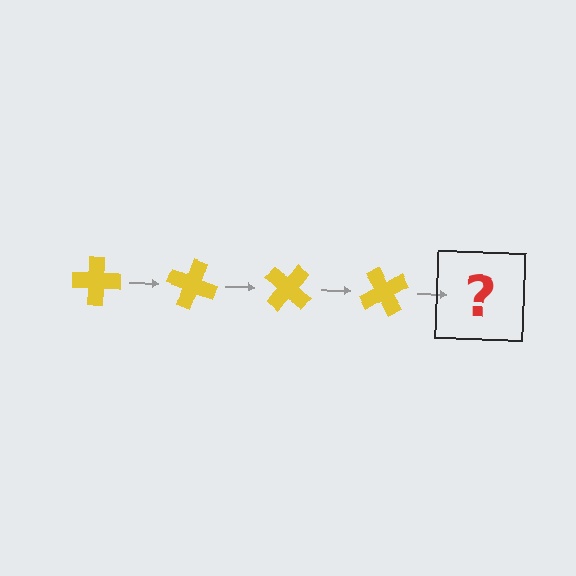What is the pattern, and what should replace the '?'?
The pattern is that the cross rotates 20 degrees each step. The '?' should be a yellow cross rotated 80 degrees.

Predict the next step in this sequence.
The next step is a yellow cross rotated 80 degrees.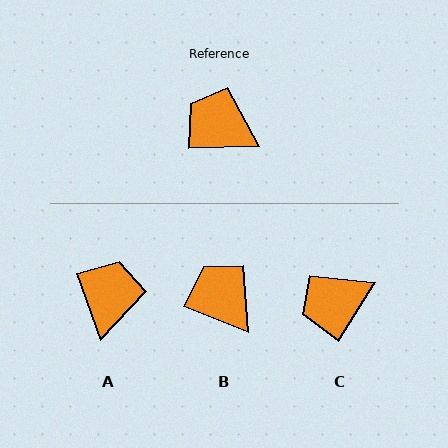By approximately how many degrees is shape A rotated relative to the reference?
Approximately 72 degrees clockwise.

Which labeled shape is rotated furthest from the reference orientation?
A, about 72 degrees away.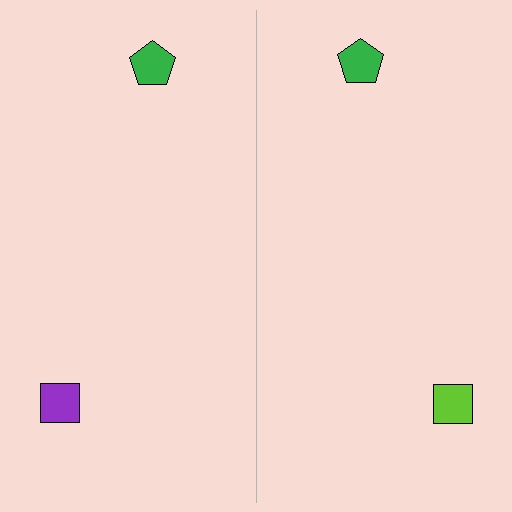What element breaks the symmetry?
The lime square on the right side breaks the symmetry — its mirror counterpart is purple.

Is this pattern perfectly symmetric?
No, the pattern is not perfectly symmetric. The lime square on the right side breaks the symmetry — its mirror counterpart is purple.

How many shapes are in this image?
There are 4 shapes in this image.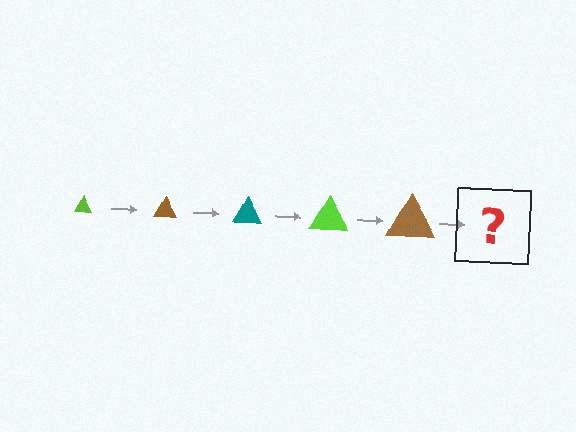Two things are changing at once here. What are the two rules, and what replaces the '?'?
The two rules are that the triangle grows larger each step and the color cycles through lime, brown, and teal. The '?' should be a teal triangle, larger than the previous one.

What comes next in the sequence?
The next element should be a teal triangle, larger than the previous one.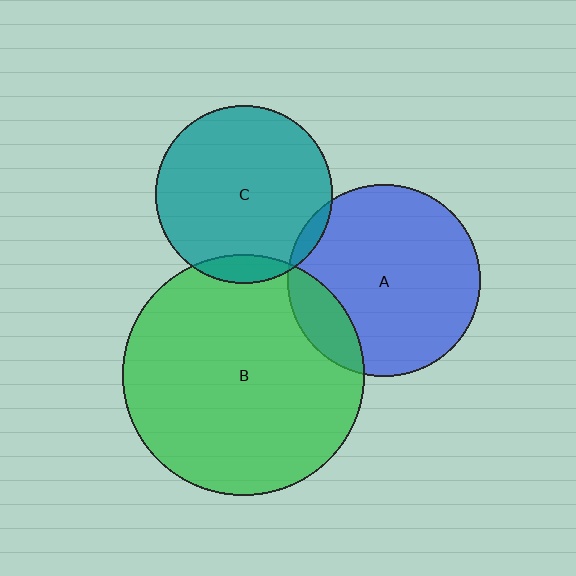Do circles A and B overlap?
Yes.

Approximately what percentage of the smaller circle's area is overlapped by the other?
Approximately 15%.